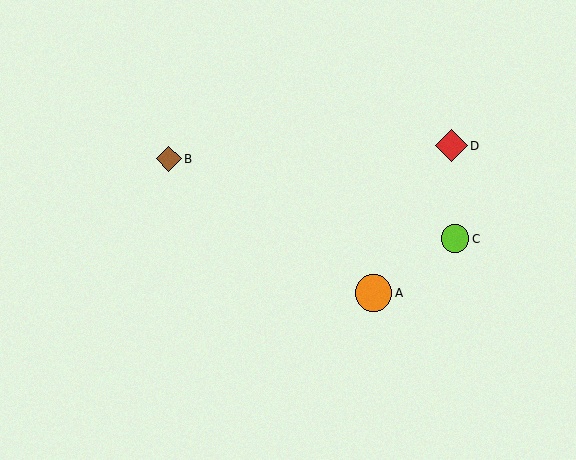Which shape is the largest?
The orange circle (labeled A) is the largest.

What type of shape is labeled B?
Shape B is a brown diamond.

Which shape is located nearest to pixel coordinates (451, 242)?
The lime circle (labeled C) at (455, 239) is nearest to that location.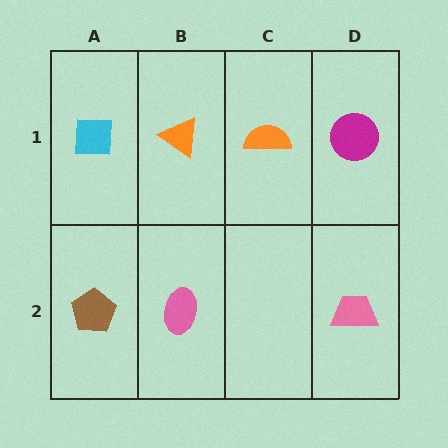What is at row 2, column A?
A brown pentagon.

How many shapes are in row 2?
3 shapes.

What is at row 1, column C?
An orange semicircle.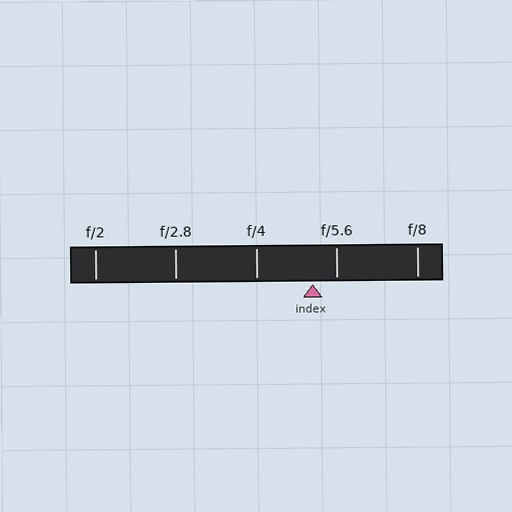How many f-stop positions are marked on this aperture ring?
There are 5 f-stop positions marked.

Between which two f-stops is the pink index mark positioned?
The index mark is between f/4 and f/5.6.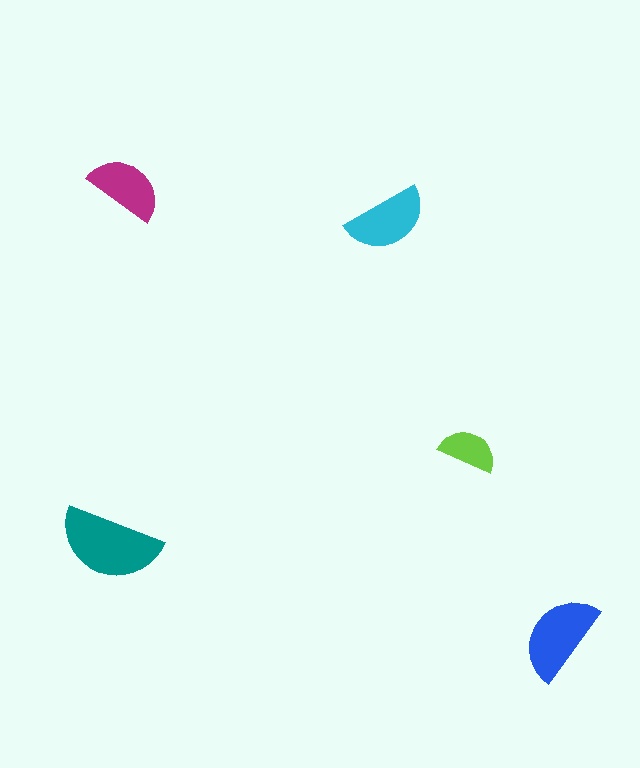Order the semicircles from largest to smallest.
the teal one, the blue one, the cyan one, the magenta one, the lime one.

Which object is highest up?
The magenta semicircle is topmost.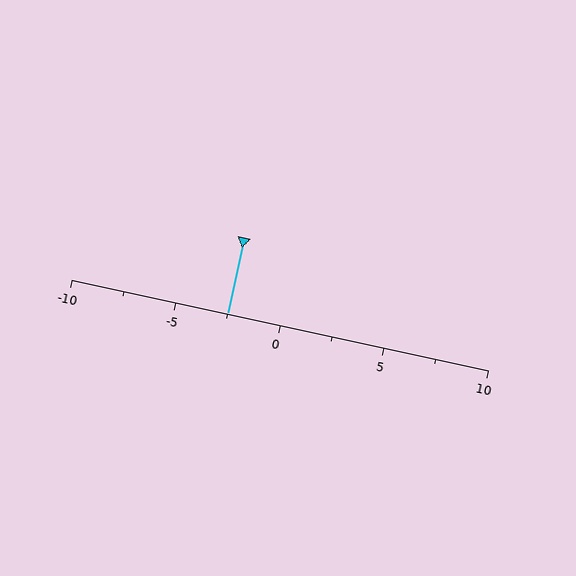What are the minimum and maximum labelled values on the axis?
The axis runs from -10 to 10.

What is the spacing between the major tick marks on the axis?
The major ticks are spaced 5 apart.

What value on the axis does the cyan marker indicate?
The marker indicates approximately -2.5.